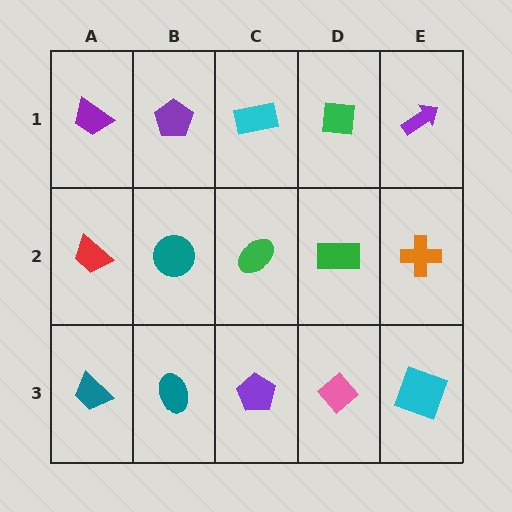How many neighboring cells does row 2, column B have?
4.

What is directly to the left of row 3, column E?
A pink diamond.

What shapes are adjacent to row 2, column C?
A cyan rectangle (row 1, column C), a purple pentagon (row 3, column C), a teal circle (row 2, column B), a green rectangle (row 2, column D).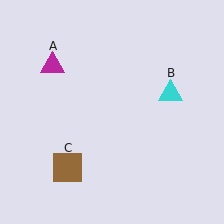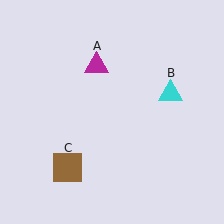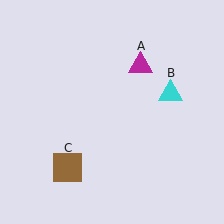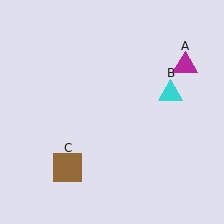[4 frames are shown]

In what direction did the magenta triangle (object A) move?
The magenta triangle (object A) moved right.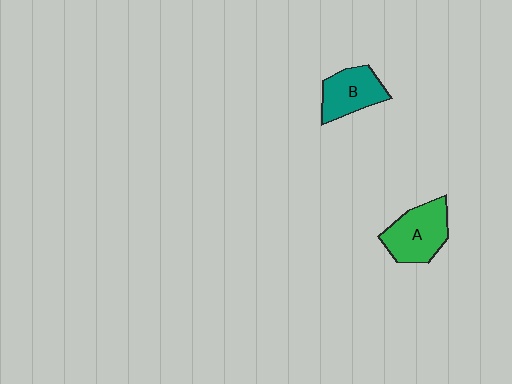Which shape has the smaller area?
Shape B (teal).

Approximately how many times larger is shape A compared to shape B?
Approximately 1.2 times.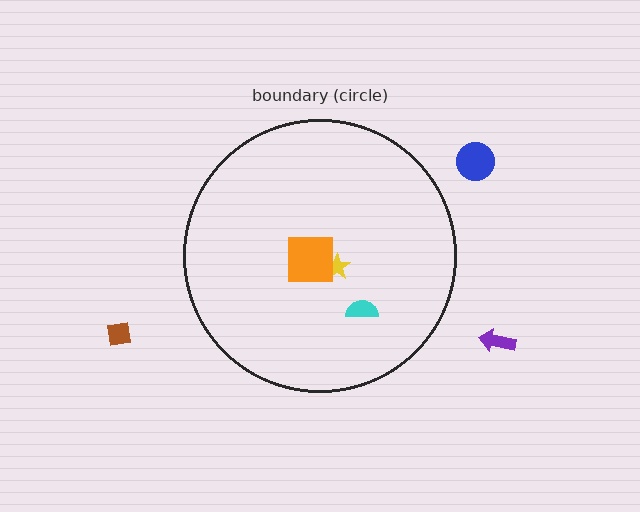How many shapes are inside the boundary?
3 inside, 3 outside.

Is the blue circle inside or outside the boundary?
Outside.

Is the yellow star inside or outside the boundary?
Inside.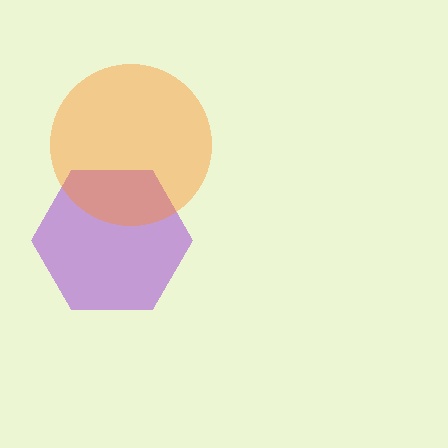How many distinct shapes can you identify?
There are 2 distinct shapes: a purple hexagon, an orange circle.